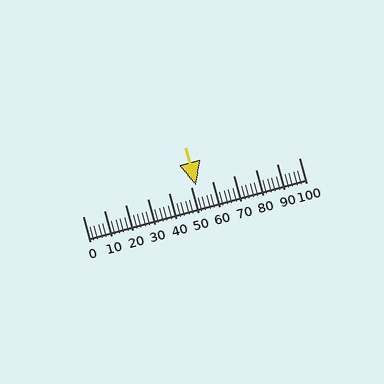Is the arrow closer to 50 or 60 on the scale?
The arrow is closer to 50.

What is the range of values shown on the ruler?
The ruler shows values from 0 to 100.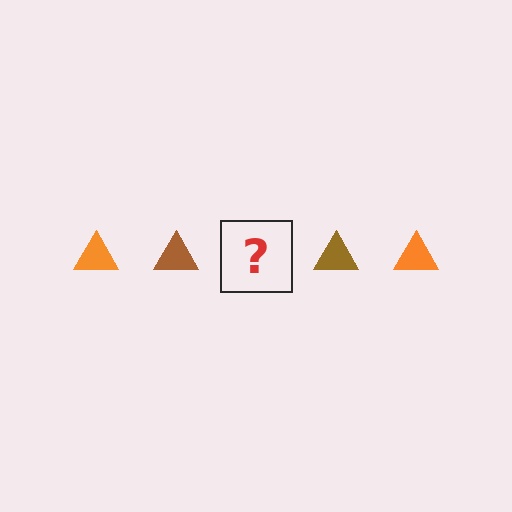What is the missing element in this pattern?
The missing element is an orange triangle.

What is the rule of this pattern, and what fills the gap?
The rule is that the pattern cycles through orange, brown triangles. The gap should be filled with an orange triangle.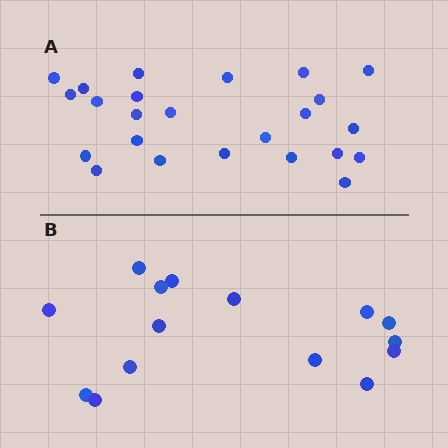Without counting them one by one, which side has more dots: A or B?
Region A (the top region) has more dots.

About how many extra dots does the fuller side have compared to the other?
Region A has roughly 8 or so more dots than region B.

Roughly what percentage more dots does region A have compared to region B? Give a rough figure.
About 60% more.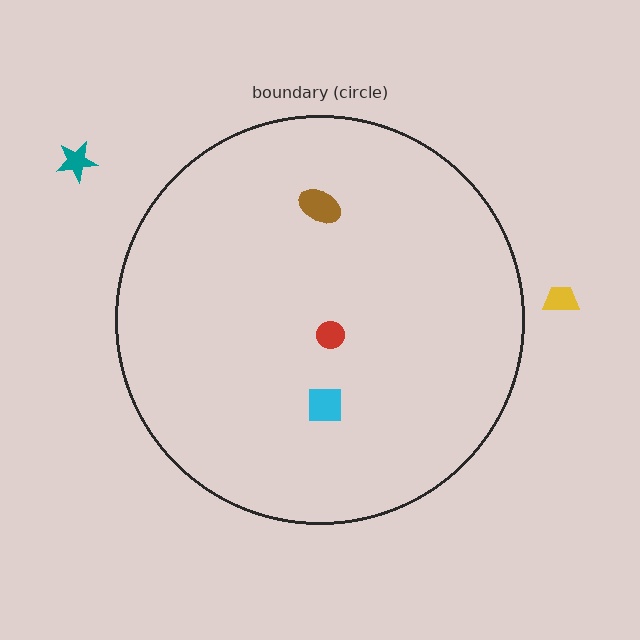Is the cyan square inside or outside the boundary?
Inside.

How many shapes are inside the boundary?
3 inside, 2 outside.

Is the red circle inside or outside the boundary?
Inside.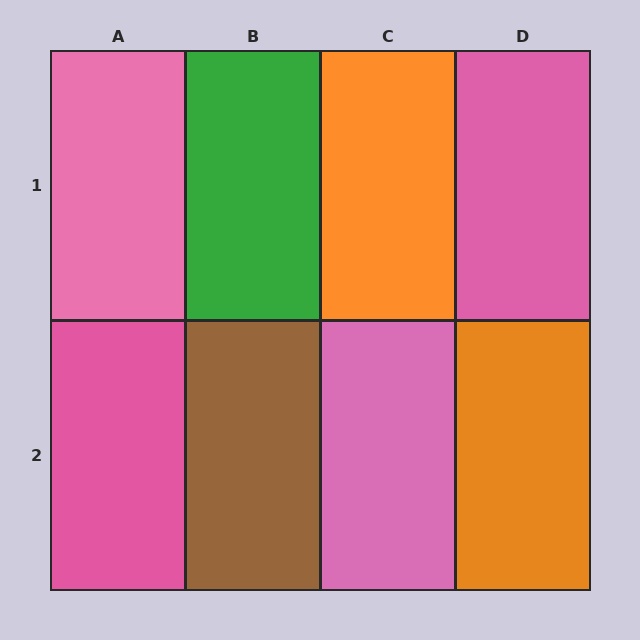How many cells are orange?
2 cells are orange.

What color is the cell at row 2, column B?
Brown.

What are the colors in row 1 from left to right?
Pink, green, orange, pink.